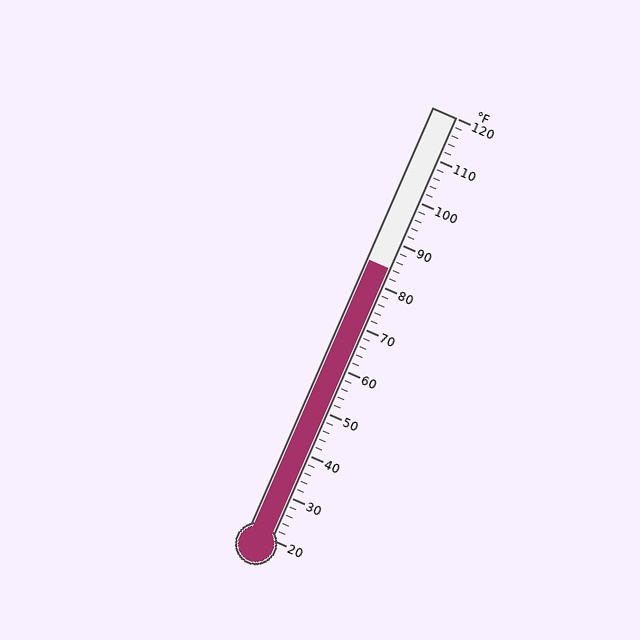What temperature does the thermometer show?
The thermometer shows approximately 84°F.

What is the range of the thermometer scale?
The thermometer scale ranges from 20°F to 120°F.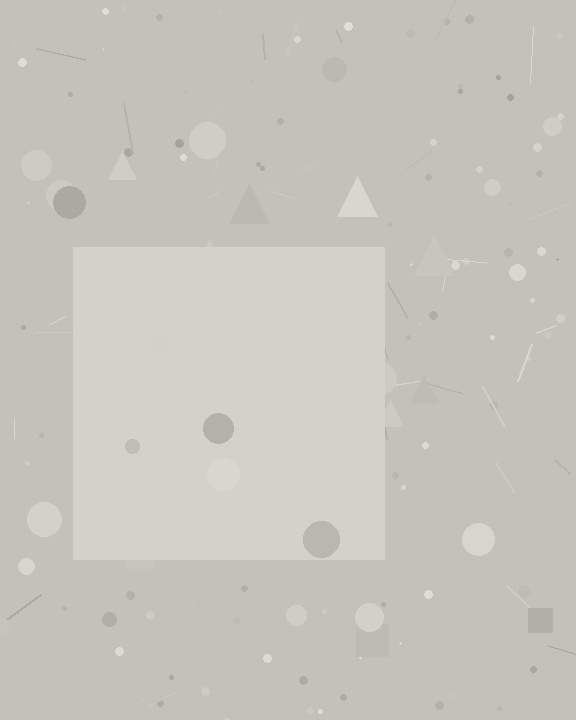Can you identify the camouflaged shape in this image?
The camouflaged shape is a square.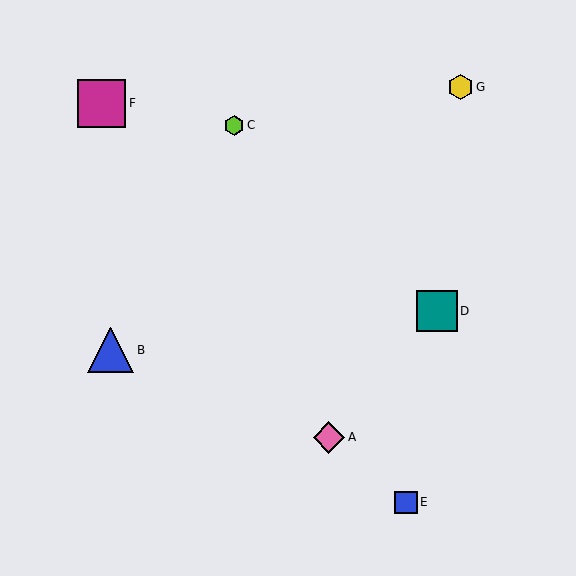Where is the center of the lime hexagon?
The center of the lime hexagon is at (234, 125).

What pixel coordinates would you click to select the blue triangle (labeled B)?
Click at (111, 350) to select the blue triangle B.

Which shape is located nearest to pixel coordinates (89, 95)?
The magenta square (labeled F) at (102, 103) is nearest to that location.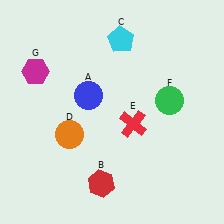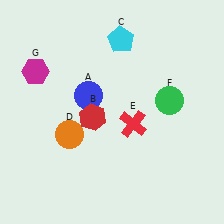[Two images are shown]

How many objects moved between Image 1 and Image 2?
1 object moved between the two images.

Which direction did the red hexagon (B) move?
The red hexagon (B) moved up.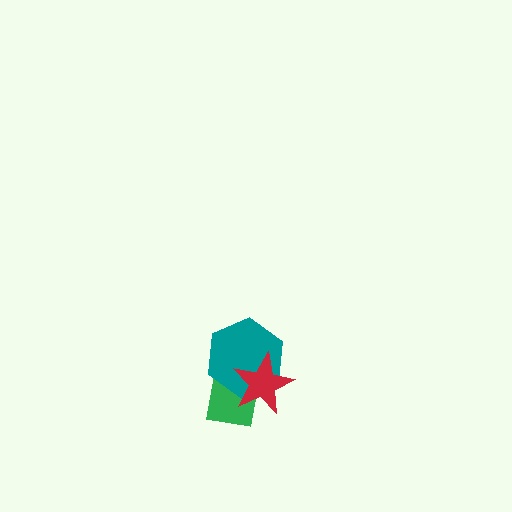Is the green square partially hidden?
Yes, it is partially covered by another shape.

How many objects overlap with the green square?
2 objects overlap with the green square.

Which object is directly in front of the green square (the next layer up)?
The teal hexagon is directly in front of the green square.